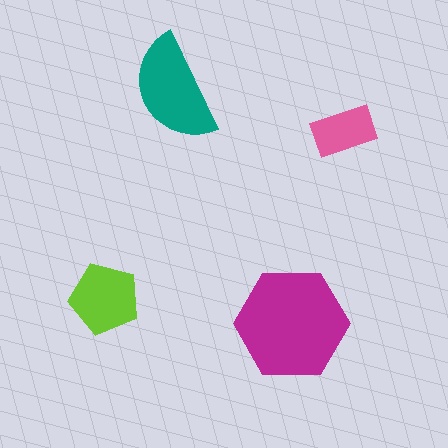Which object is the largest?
The magenta hexagon.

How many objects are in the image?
There are 4 objects in the image.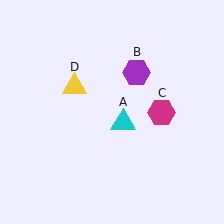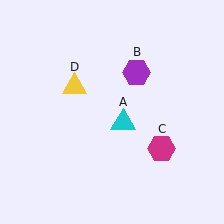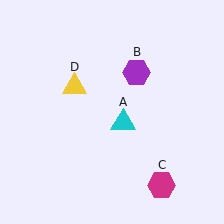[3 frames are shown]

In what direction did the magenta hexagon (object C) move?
The magenta hexagon (object C) moved down.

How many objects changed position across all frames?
1 object changed position: magenta hexagon (object C).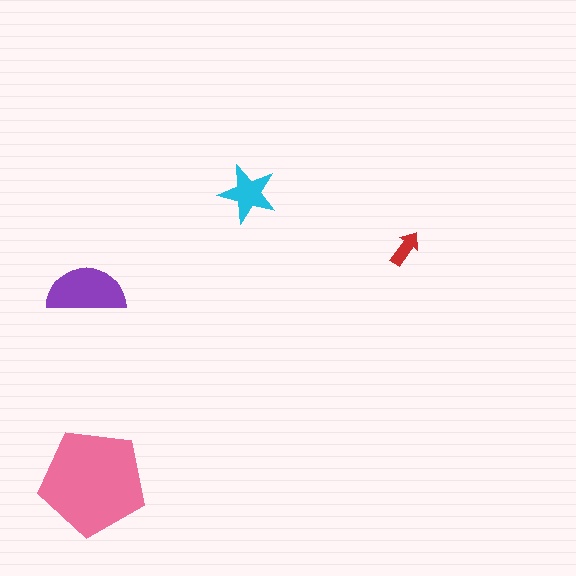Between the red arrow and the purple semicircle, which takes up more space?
The purple semicircle.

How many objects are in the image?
There are 4 objects in the image.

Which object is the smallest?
The red arrow.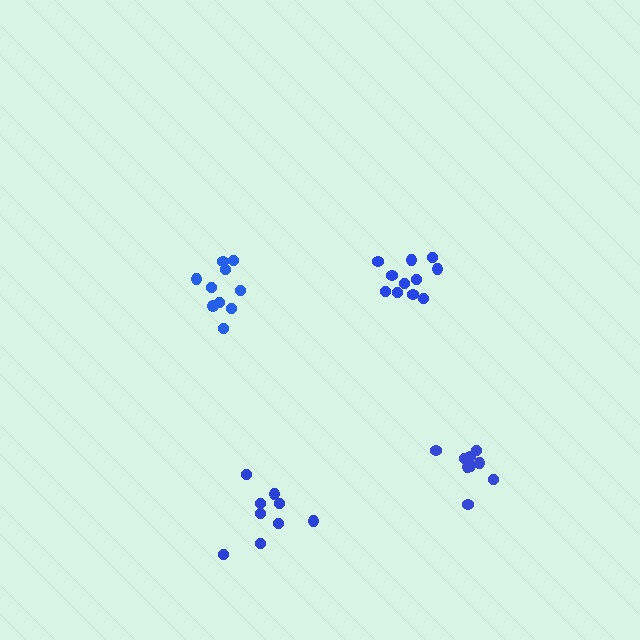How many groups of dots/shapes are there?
There are 4 groups.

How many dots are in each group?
Group 1: 10 dots, Group 2: 9 dots, Group 3: 11 dots, Group 4: 9 dots (39 total).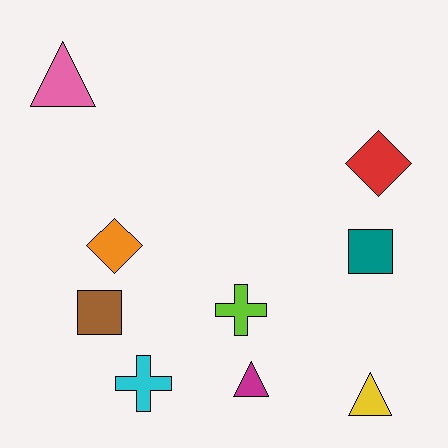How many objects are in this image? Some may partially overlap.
There are 9 objects.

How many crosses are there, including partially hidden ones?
There are 2 crosses.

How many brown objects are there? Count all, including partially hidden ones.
There is 1 brown object.